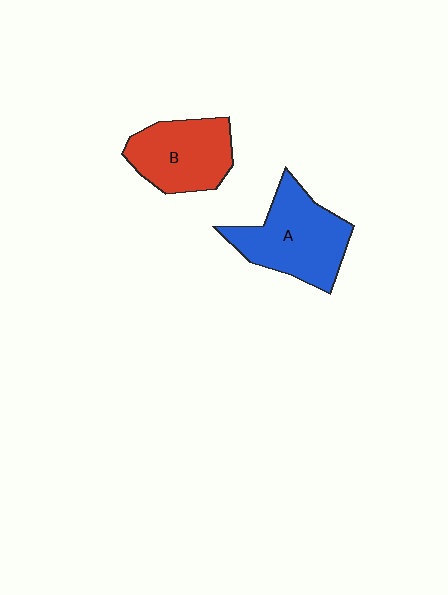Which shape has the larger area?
Shape A (blue).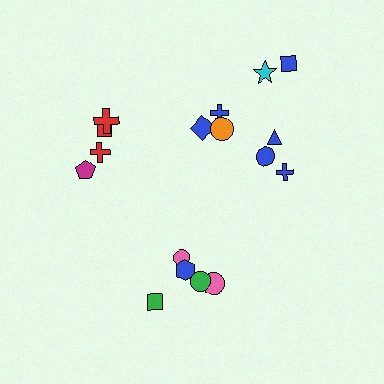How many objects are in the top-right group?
There are 8 objects.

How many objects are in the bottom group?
There are 5 objects.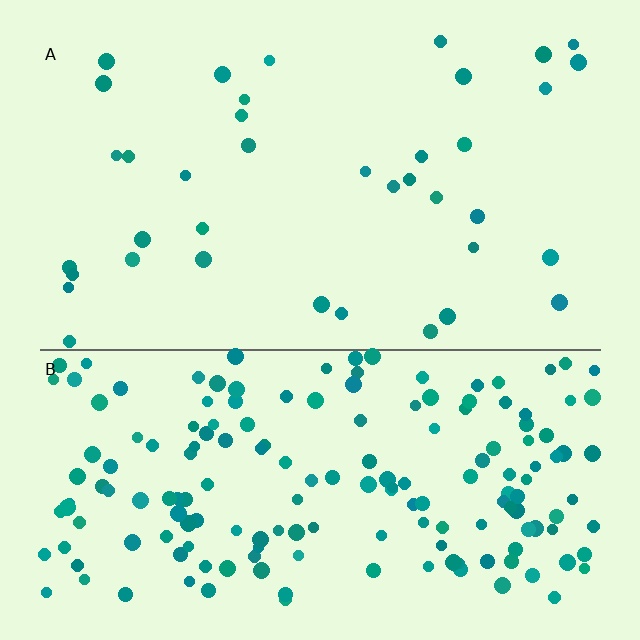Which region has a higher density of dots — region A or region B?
B (the bottom).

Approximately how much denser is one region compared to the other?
Approximately 4.6× — region B over region A.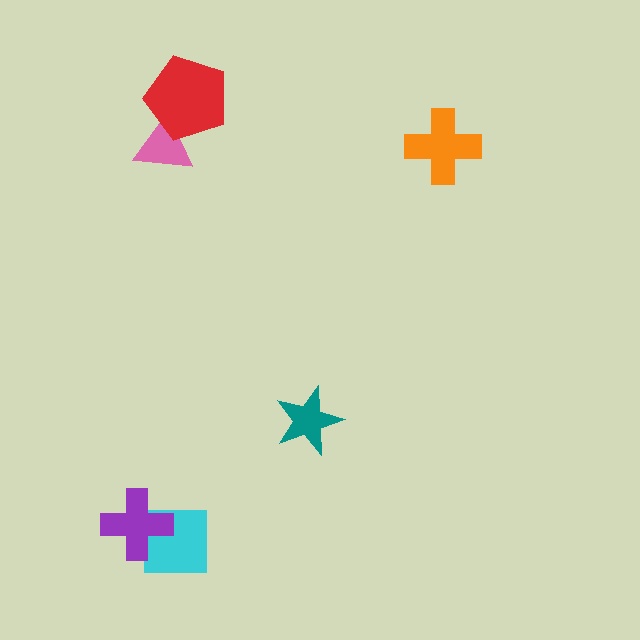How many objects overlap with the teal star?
0 objects overlap with the teal star.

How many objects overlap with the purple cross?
1 object overlaps with the purple cross.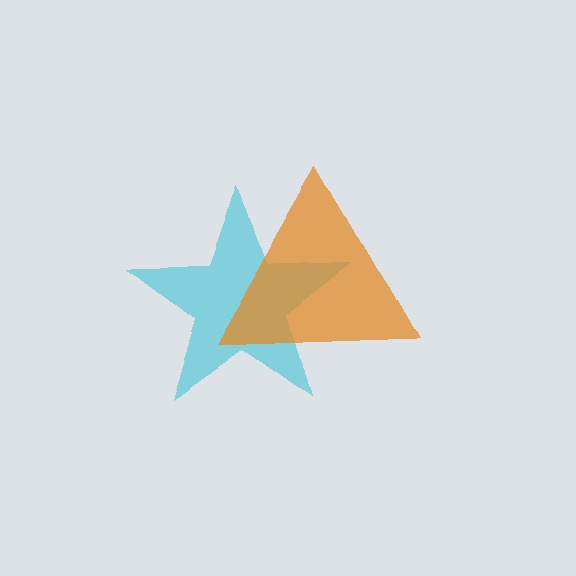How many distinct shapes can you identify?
There are 2 distinct shapes: a cyan star, an orange triangle.